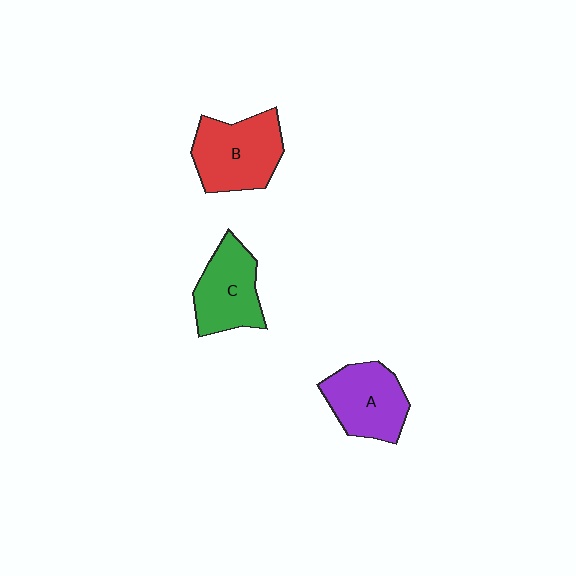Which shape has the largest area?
Shape B (red).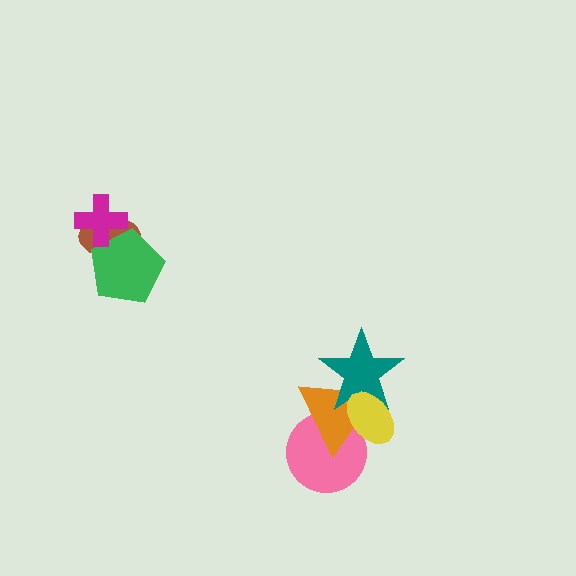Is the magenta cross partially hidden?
No, no other shape covers it.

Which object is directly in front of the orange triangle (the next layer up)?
The teal star is directly in front of the orange triangle.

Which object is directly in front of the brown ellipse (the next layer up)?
The green pentagon is directly in front of the brown ellipse.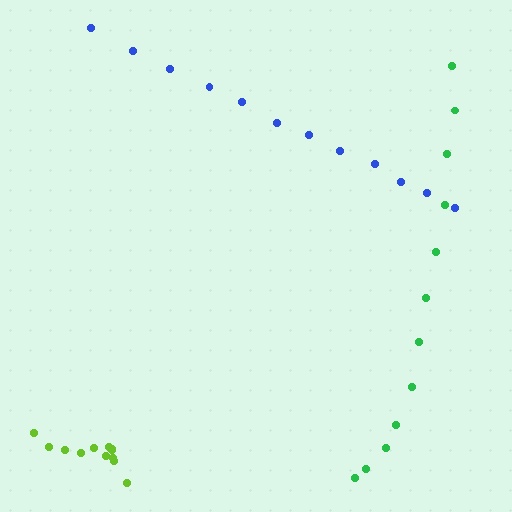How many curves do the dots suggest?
There are 3 distinct paths.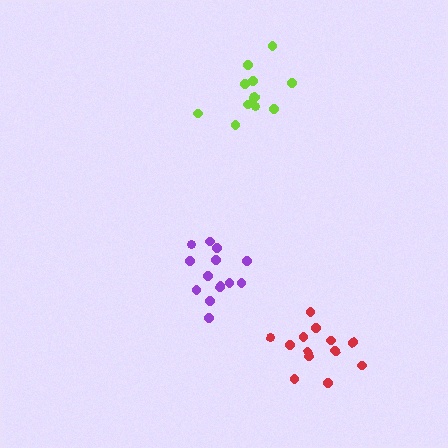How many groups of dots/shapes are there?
There are 3 groups.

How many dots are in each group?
Group 1: 14 dots, Group 2: 13 dots, Group 3: 12 dots (39 total).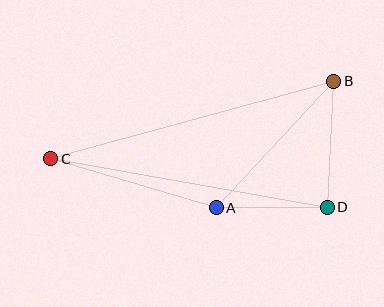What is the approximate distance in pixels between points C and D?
The distance between C and D is approximately 281 pixels.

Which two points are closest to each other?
Points A and D are closest to each other.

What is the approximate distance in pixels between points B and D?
The distance between B and D is approximately 126 pixels.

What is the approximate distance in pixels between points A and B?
The distance between A and B is approximately 173 pixels.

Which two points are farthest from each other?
Points B and C are farthest from each other.